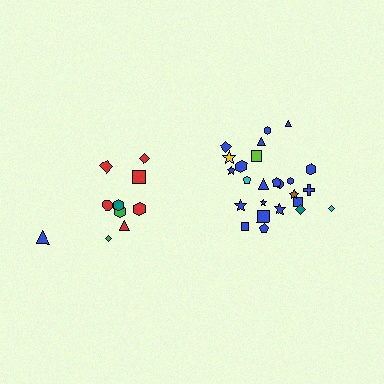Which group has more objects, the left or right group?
The right group.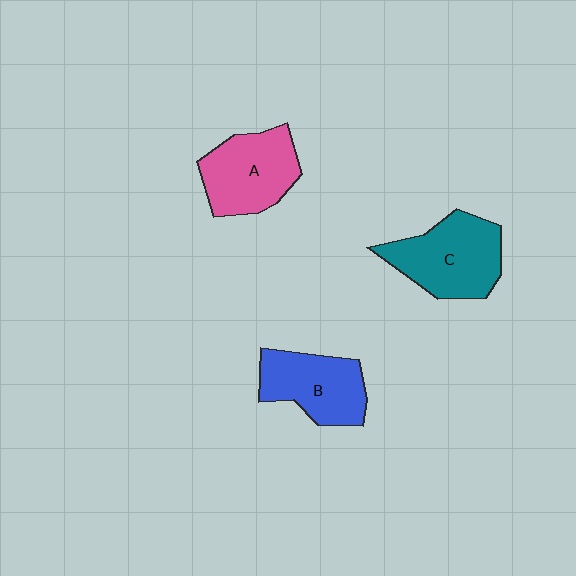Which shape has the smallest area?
Shape B (blue).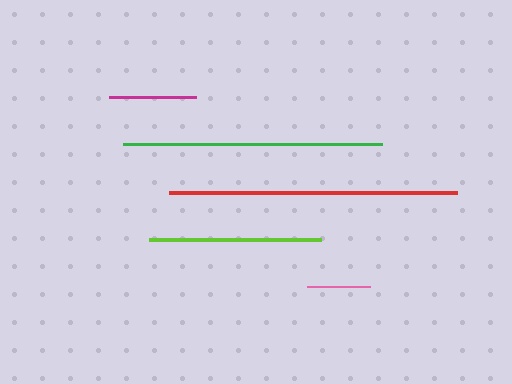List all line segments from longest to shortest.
From longest to shortest: red, green, lime, magenta, pink.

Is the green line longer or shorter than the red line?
The red line is longer than the green line.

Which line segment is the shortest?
The pink line is the shortest at approximately 63 pixels.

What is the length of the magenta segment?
The magenta segment is approximately 87 pixels long.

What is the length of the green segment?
The green segment is approximately 259 pixels long.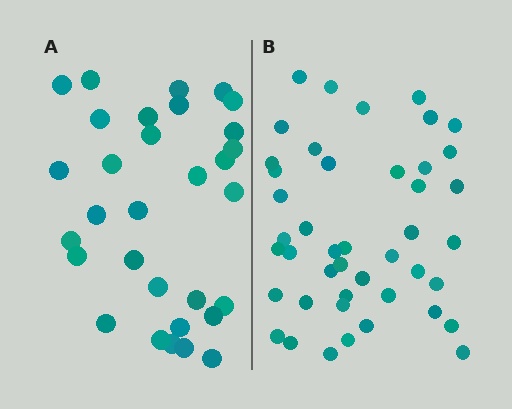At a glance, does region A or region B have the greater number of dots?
Region B (the right region) has more dots.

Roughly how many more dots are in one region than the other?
Region B has approximately 15 more dots than region A.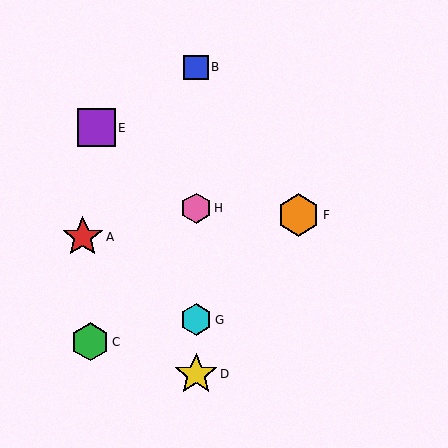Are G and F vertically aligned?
No, G is at x≈196 and F is at x≈298.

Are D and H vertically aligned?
Yes, both are at x≈196.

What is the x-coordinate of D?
Object D is at x≈196.